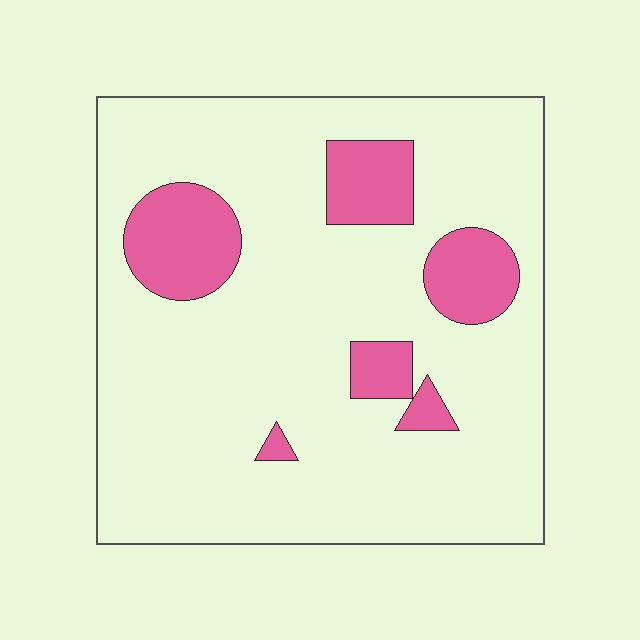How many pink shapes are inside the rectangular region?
6.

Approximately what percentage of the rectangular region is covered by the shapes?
Approximately 15%.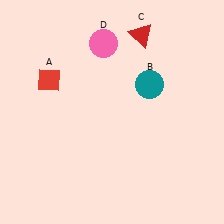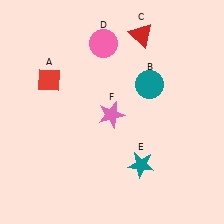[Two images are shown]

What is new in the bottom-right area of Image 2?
A teal star (E) was added in the bottom-right area of Image 2.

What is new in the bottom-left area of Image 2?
A pink star (F) was added in the bottom-left area of Image 2.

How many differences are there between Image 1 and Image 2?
There are 2 differences between the two images.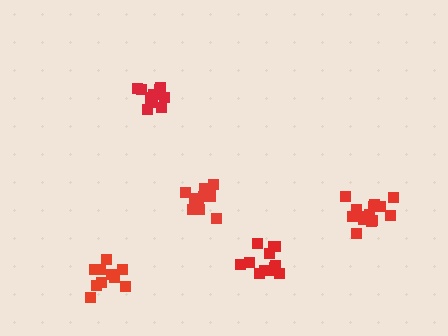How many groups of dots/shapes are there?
There are 5 groups.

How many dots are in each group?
Group 1: 11 dots, Group 2: 11 dots, Group 3: 11 dots, Group 4: 14 dots, Group 5: 12 dots (59 total).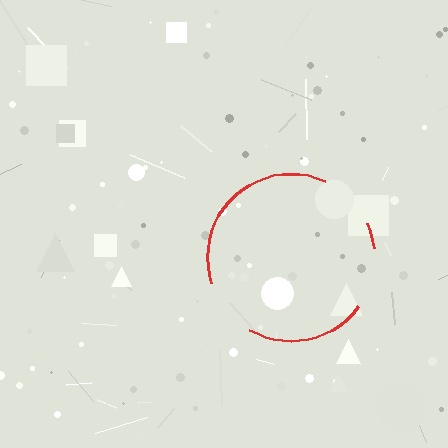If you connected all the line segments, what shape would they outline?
They would outline a circle.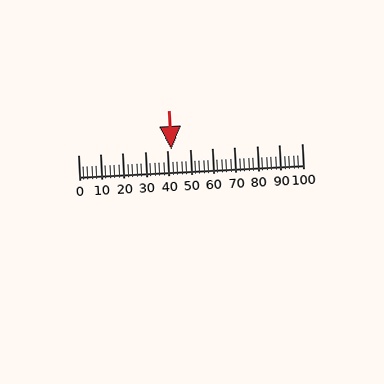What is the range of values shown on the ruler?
The ruler shows values from 0 to 100.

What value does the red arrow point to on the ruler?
The red arrow points to approximately 42.